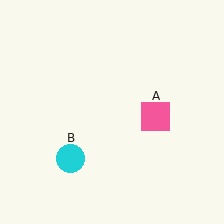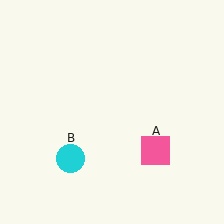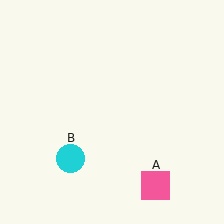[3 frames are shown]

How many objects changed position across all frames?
1 object changed position: pink square (object A).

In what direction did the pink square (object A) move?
The pink square (object A) moved down.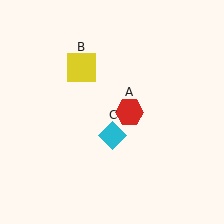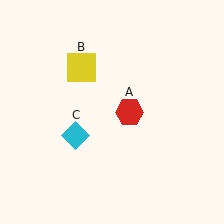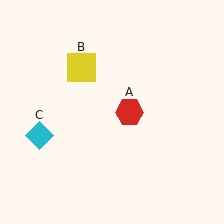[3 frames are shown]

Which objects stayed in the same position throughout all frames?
Red hexagon (object A) and yellow square (object B) remained stationary.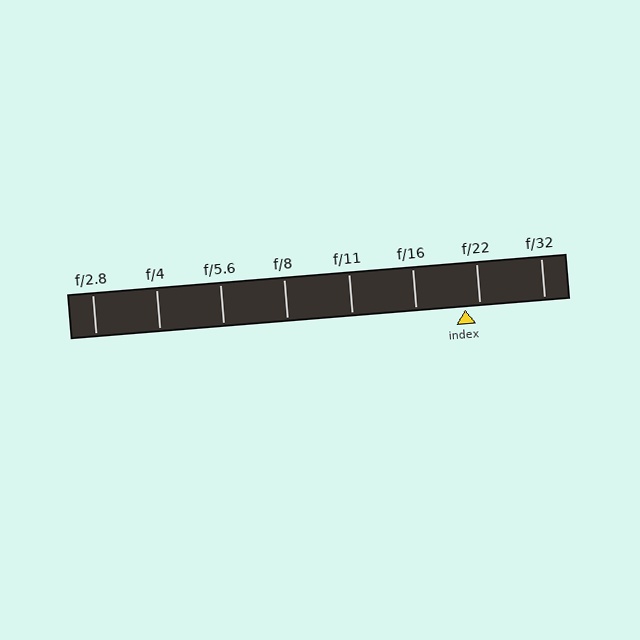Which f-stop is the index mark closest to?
The index mark is closest to f/22.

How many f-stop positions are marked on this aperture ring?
There are 8 f-stop positions marked.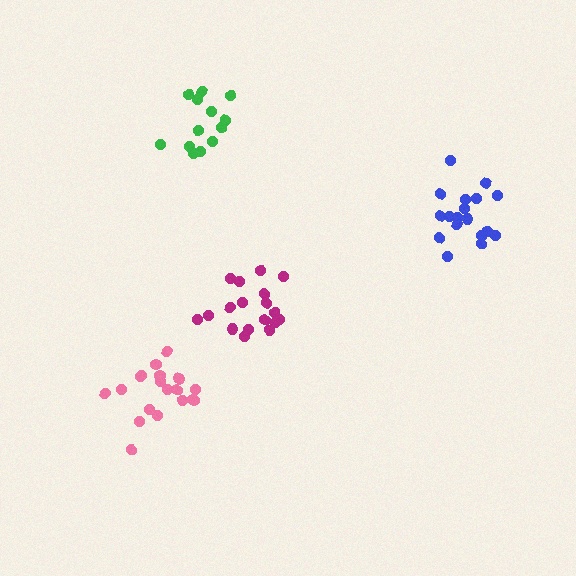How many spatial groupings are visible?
There are 4 spatial groupings.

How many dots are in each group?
Group 1: 13 dots, Group 2: 19 dots, Group 3: 18 dots, Group 4: 18 dots (68 total).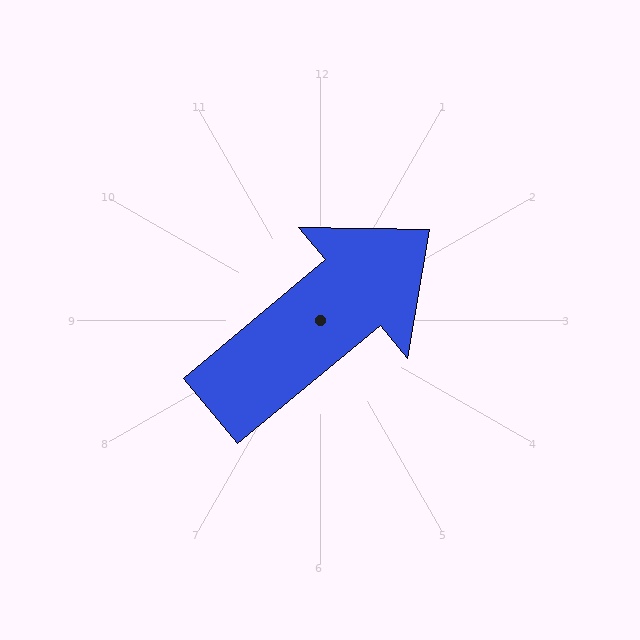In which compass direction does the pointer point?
Northeast.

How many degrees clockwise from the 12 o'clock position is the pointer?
Approximately 50 degrees.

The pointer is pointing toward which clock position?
Roughly 2 o'clock.